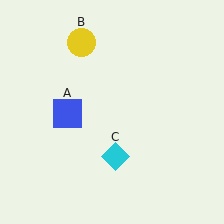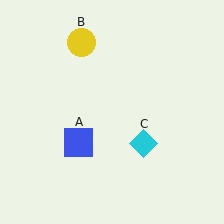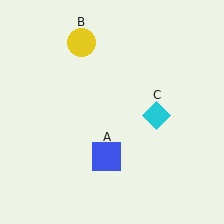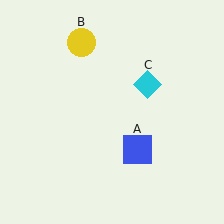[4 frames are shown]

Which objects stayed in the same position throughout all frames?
Yellow circle (object B) remained stationary.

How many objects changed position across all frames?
2 objects changed position: blue square (object A), cyan diamond (object C).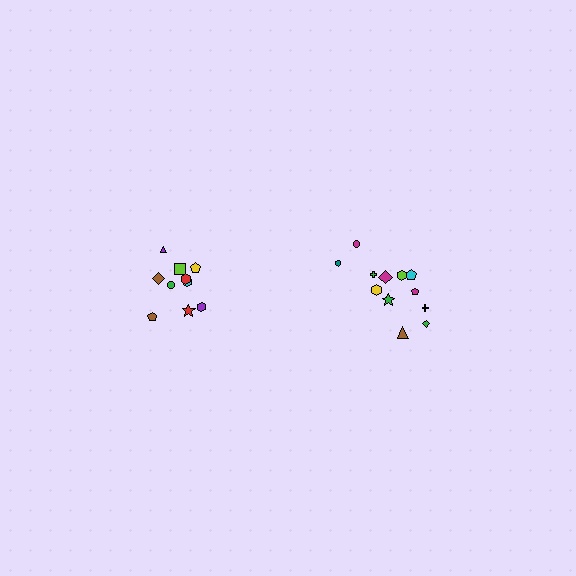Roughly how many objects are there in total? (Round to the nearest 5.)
Roughly 20 objects in total.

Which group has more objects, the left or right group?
The right group.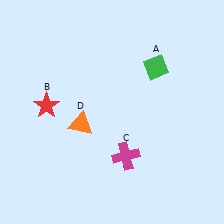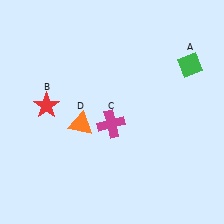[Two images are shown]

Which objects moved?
The objects that moved are: the green diamond (A), the magenta cross (C).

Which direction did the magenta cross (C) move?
The magenta cross (C) moved up.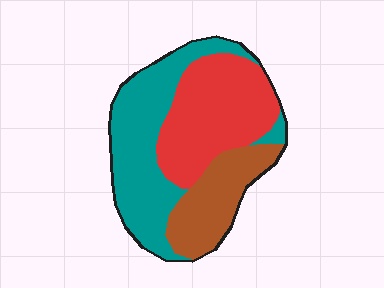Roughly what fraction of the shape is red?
Red takes up about three eighths (3/8) of the shape.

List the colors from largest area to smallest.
From largest to smallest: teal, red, brown.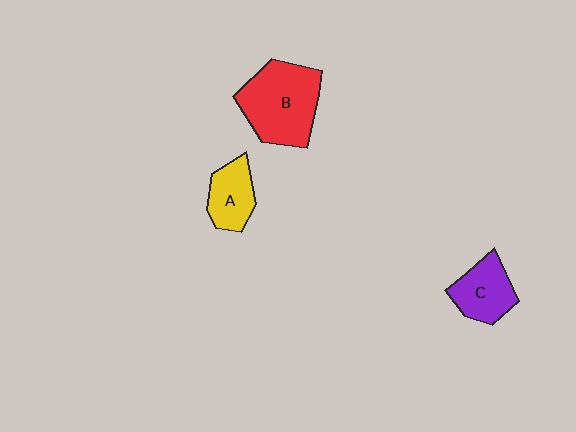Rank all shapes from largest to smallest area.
From largest to smallest: B (red), C (purple), A (yellow).